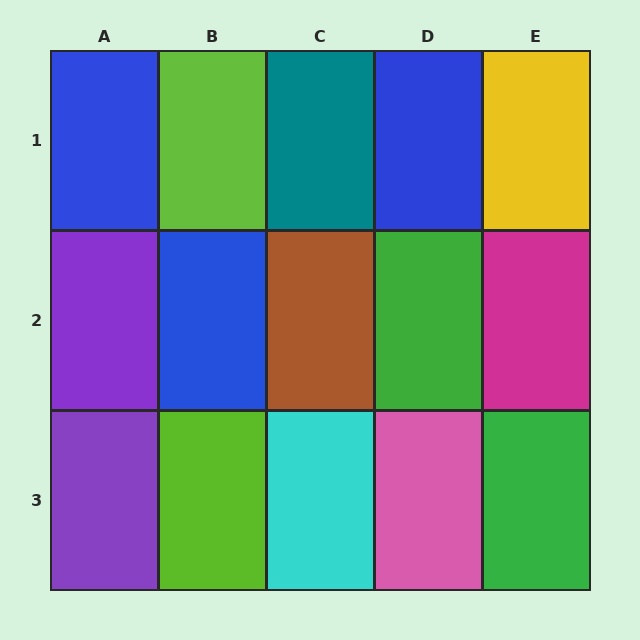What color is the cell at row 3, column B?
Lime.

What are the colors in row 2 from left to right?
Purple, blue, brown, green, magenta.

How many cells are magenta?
1 cell is magenta.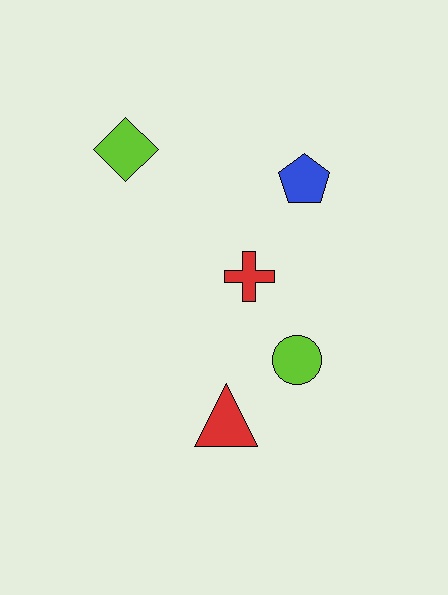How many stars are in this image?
There are no stars.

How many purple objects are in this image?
There are no purple objects.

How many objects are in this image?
There are 5 objects.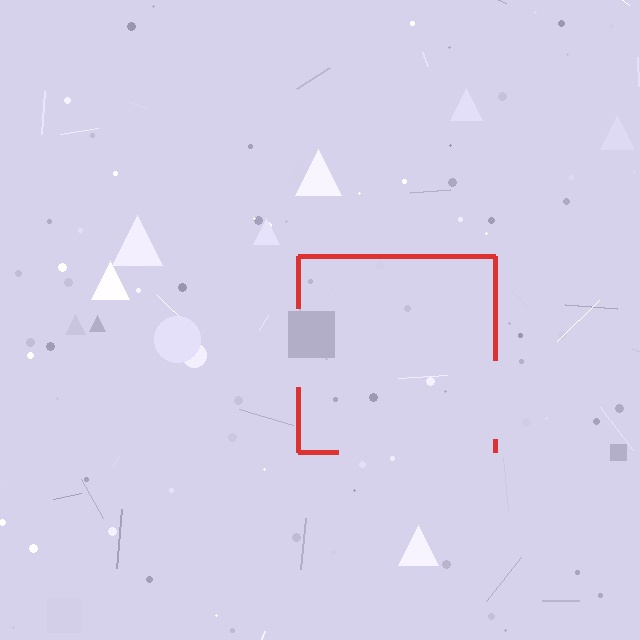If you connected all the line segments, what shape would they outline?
They would outline a square.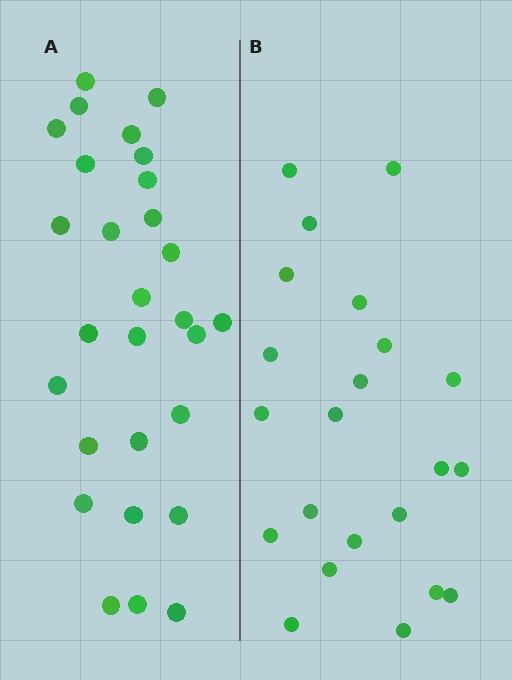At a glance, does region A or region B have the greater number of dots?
Region A (the left region) has more dots.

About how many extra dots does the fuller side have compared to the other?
Region A has about 6 more dots than region B.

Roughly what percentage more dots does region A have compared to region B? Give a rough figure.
About 25% more.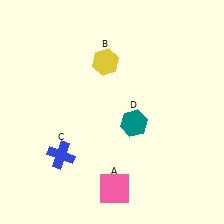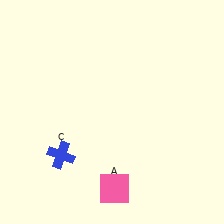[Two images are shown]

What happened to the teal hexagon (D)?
The teal hexagon (D) was removed in Image 2. It was in the bottom-right area of Image 1.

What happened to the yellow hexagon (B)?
The yellow hexagon (B) was removed in Image 2. It was in the top-left area of Image 1.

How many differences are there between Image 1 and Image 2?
There are 2 differences between the two images.